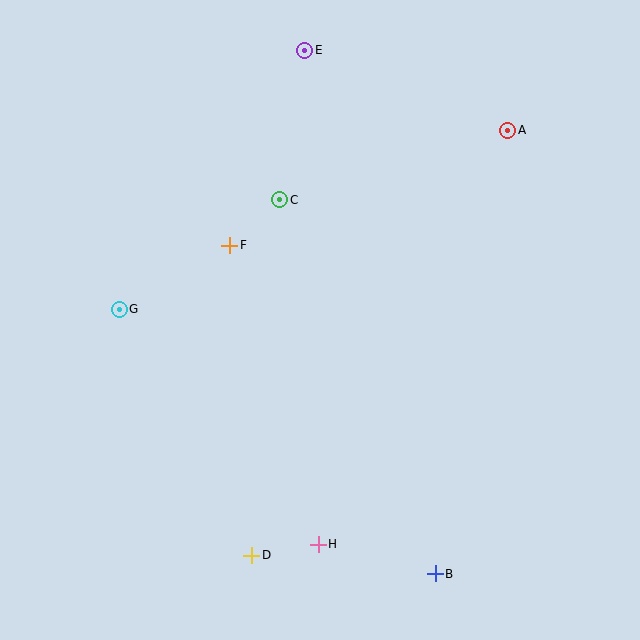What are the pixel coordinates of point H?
Point H is at (318, 544).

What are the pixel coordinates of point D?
Point D is at (252, 555).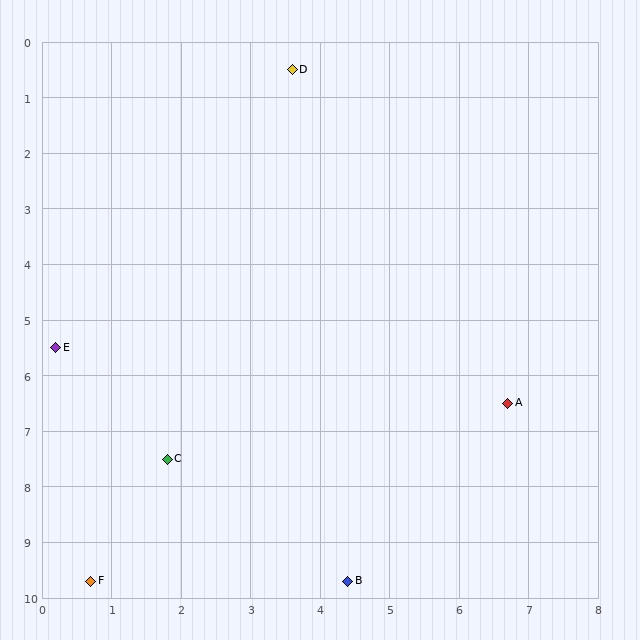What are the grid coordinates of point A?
Point A is at approximately (6.7, 6.5).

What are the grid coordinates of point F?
Point F is at approximately (0.7, 9.7).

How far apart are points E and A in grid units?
Points E and A are about 6.6 grid units apart.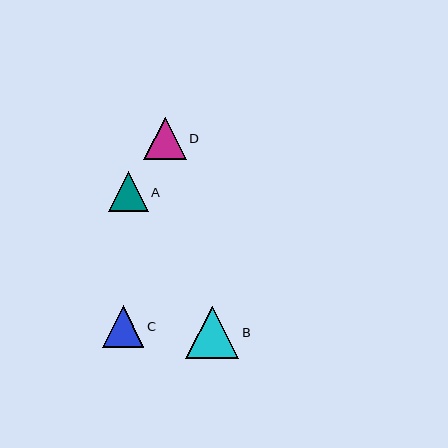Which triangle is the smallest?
Triangle A is the smallest with a size of approximately 40 pixels.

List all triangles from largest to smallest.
From largest to smallest: B, D, C, A.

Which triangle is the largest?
Triangle B is the largest with a size of approximately 53 pixels.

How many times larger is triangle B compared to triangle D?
Triangle B is approximately 1.2 times the size of triangle D.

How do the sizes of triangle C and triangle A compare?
Triangle C and triangle A are approximately the same size.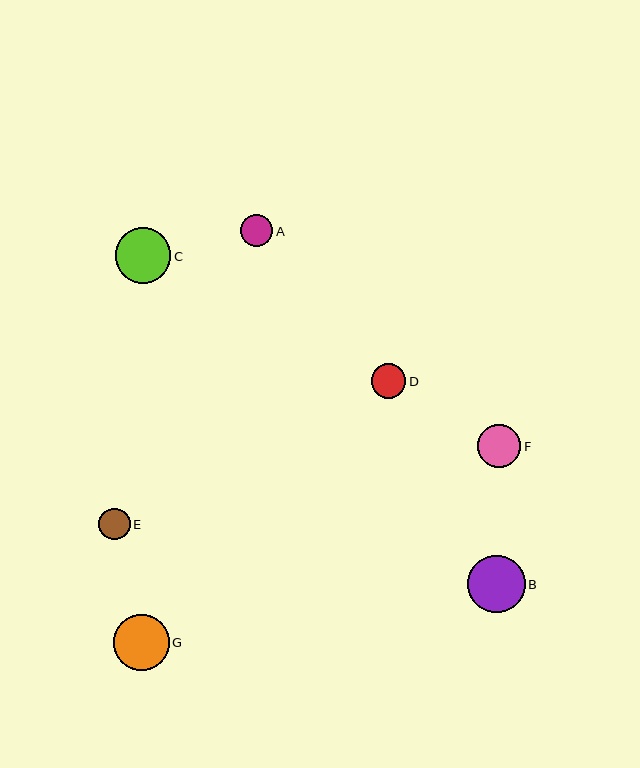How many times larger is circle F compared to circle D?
Circle F is approximately 1.2 times the size of circle D.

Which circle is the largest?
Circle B is the largest with a size of approximately 57 pixels.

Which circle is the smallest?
Circle E is the smallest with a size of approximately 31 pixels.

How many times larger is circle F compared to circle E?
Circle F is approximately 1.4 times the size of circle E.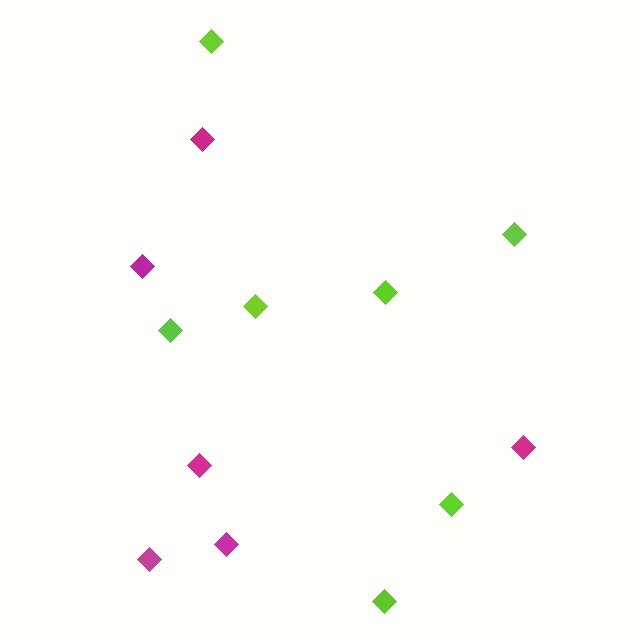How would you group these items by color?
There are 2 groups: one group of magenta diamonds (6) and one group of lime diamonds (7).